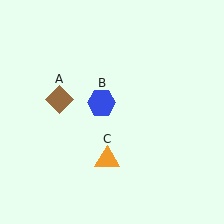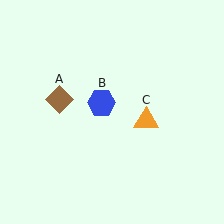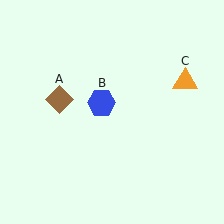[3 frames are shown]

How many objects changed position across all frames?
1 object changed position: orange triangle (object C).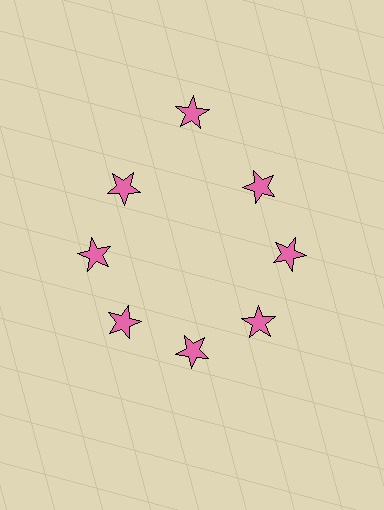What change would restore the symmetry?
The symmetry would be restored by moving it inward, back onto the ring so that all 8 stars sit at equal angles and equal distance from the center.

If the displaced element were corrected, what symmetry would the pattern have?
It would have 8-fold rotational symmetry — the pattern would map onto itself every 45 degrees.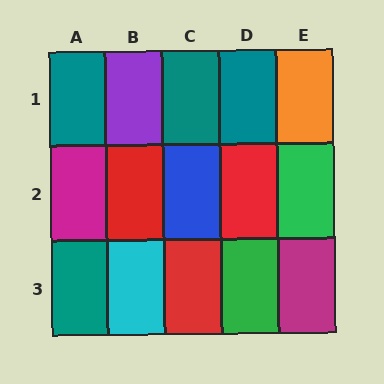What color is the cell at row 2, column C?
Blue.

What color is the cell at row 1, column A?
Teal.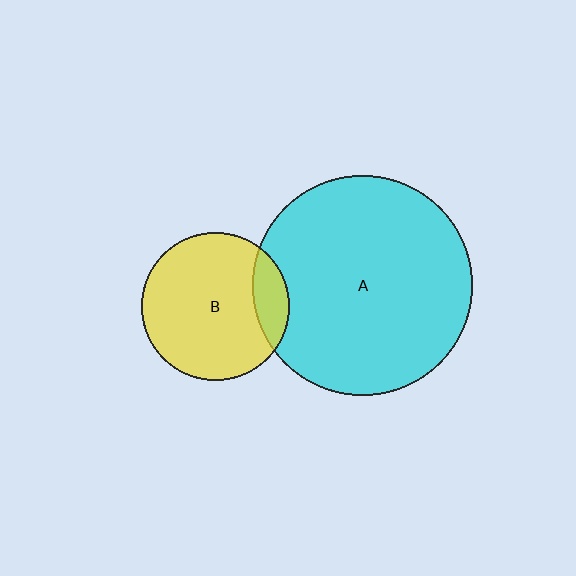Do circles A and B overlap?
Yes.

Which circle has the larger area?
Circle A (cyan).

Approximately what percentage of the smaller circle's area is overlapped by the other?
Approximately 15%.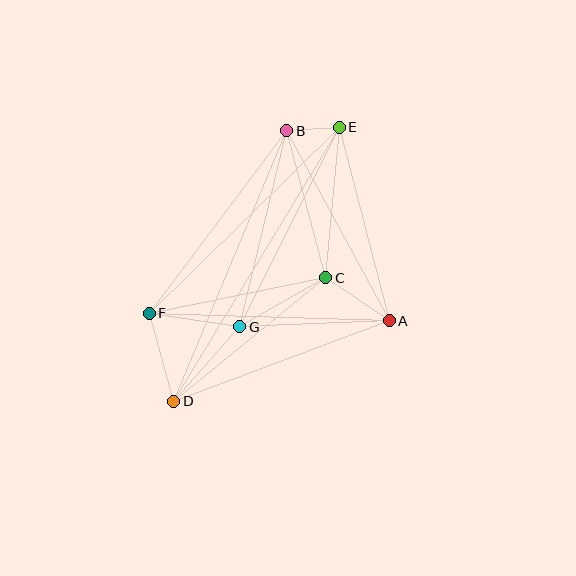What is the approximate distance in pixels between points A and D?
The distance between A and D is approximately 230 pixels.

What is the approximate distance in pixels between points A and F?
The distance between A and F is approximately 240 pixels.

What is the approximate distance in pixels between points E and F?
The distance between E and F is approximately 266 pixels.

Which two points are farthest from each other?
Points D and E are farthest from each other.